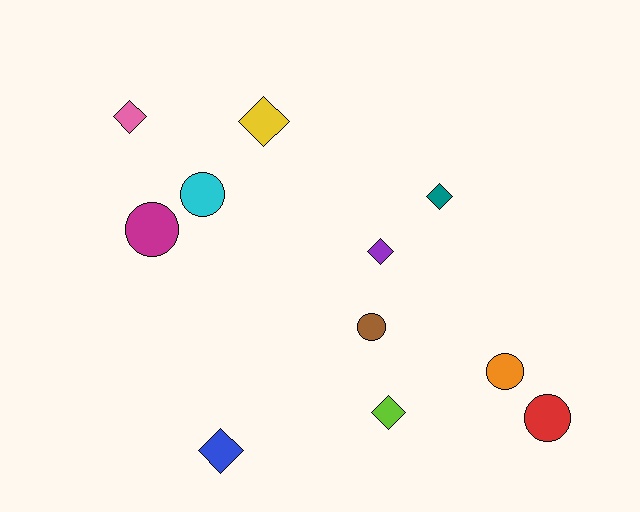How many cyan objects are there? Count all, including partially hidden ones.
There is 1 cyan object.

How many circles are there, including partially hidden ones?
There are 5 circles.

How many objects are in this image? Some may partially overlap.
There are 11 objects.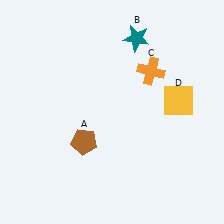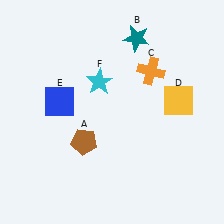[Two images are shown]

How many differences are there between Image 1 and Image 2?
There are 2 differences between the two images.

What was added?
A blue square (E), a cyan star (F) were added in Image 2.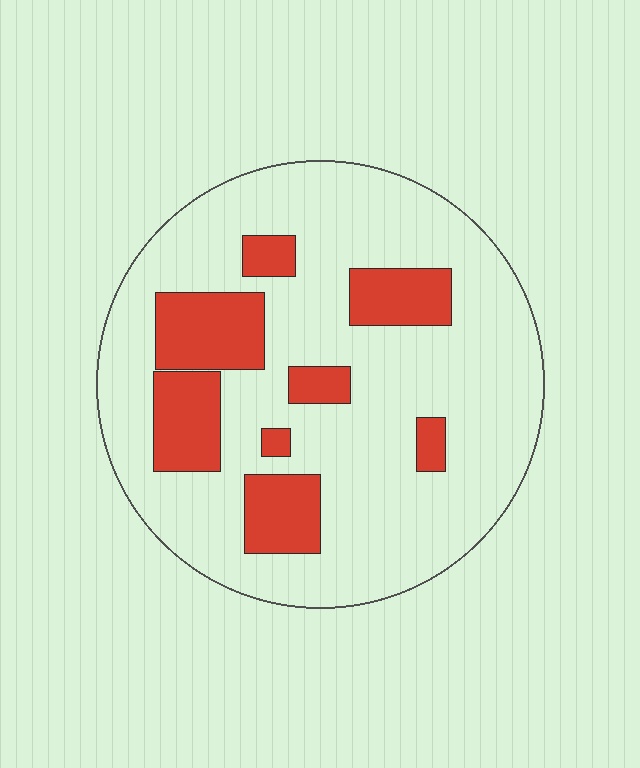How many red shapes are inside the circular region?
8.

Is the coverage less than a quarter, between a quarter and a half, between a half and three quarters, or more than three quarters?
Less than a quarter.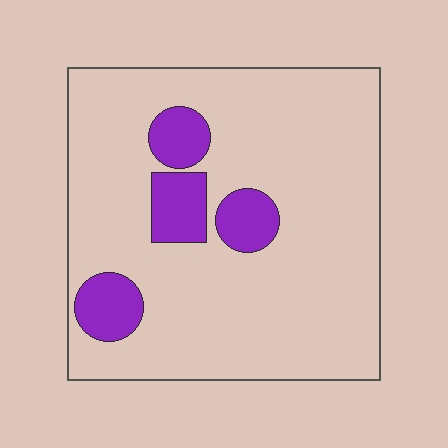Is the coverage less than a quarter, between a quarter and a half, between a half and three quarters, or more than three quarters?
Less than a quarter.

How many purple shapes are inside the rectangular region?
4.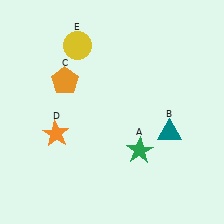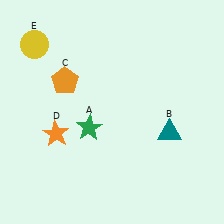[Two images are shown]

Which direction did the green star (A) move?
The green star (A) moved left.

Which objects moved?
The objects that moved are: the green star (A), the yellow circle (E).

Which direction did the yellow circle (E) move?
The yellow circle (E) moved left.